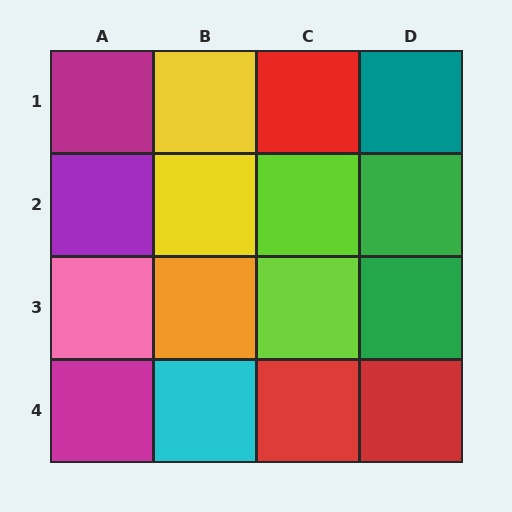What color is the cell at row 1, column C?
Red.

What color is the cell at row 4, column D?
Red.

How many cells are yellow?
2 cells are yellow.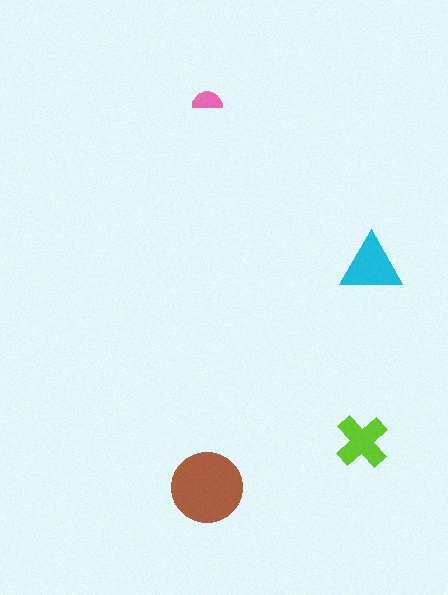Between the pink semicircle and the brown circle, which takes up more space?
The brown circle.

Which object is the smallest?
The pink semicircle.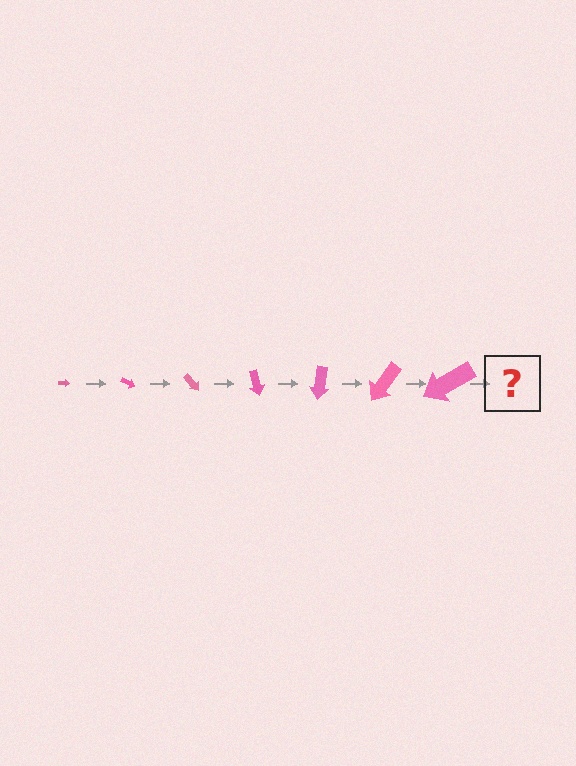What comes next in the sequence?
The next element should be an arrow, larger than the previous one and rotated 175 degrees from the start.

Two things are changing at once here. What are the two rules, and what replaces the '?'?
The two rules are that the arrow grows larger each step and it rotates 25 degrees each step. The '?' should be an arrow, larger than the previous one and rotated 175 degrees from the start.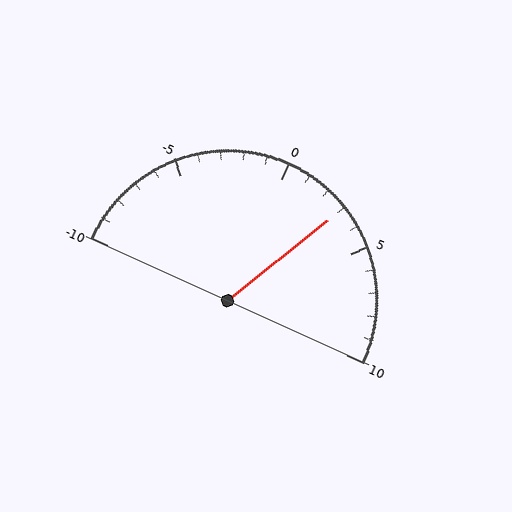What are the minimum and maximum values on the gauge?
The gauge ranges from -10 to 10.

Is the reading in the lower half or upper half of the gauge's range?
The reading is in the upper half of the range (-10 to 10).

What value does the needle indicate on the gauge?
The needle indicates approximately 3.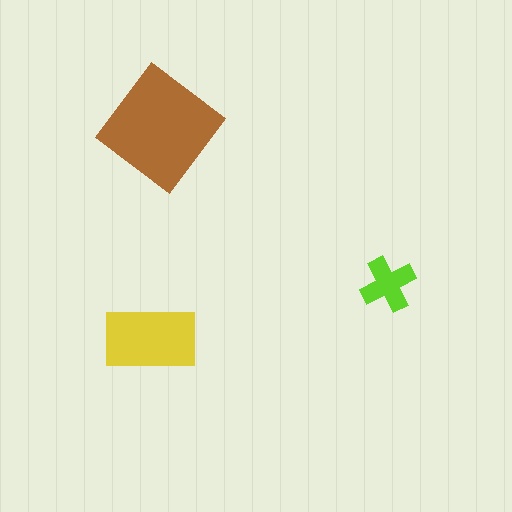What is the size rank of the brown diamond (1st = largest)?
1st.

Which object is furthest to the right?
The lime cross is rightmost.